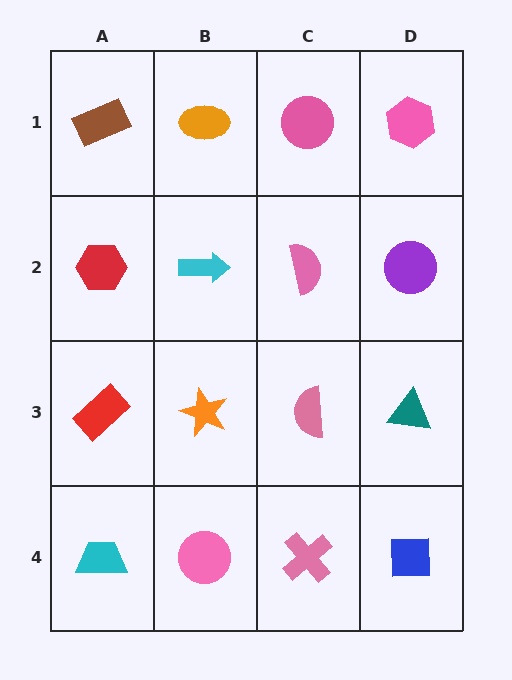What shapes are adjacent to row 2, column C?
A pink circle (row 1, column C), a pink semicircle (row 3, column C), a cyan arrow (row 2, column B), a purple circle (row 2, column D).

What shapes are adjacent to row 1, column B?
A cyan arrow (row 2, column B), a brown rectangle (row 1, column A), a pink circle (row 1, column C).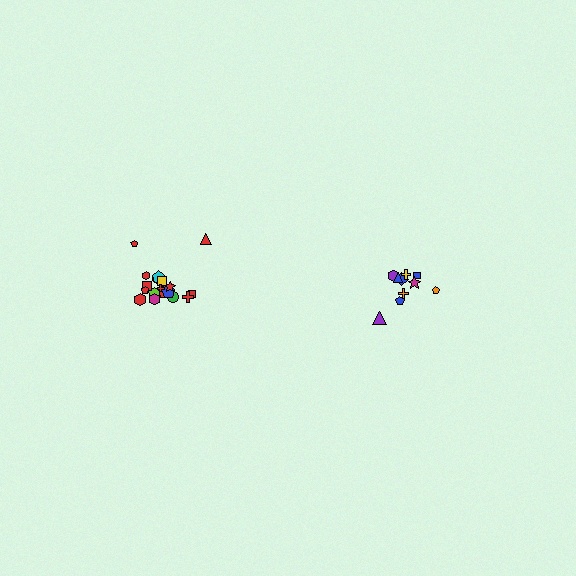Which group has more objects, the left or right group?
The left group.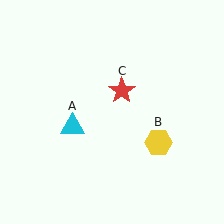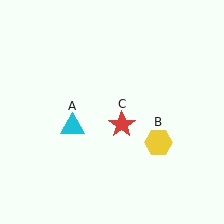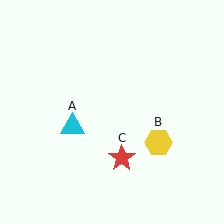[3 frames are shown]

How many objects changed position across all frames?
1 object changed position: red star (object C).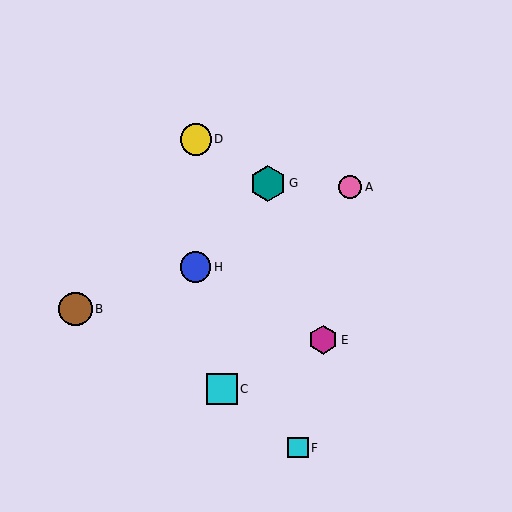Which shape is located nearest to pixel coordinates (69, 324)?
The brown circle (labeled B) at (76, 309) is nearest to that location.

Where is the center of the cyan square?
The center of the cyan square is at (298, 448).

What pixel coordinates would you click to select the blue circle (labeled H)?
Click at (195, 267) to select the blue circle H.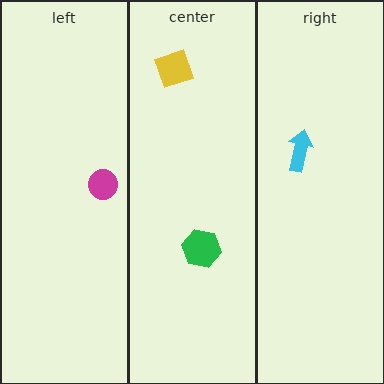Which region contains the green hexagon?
The center region.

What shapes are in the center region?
The yellow square, the green hexagon.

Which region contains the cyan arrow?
The right region.